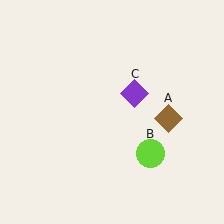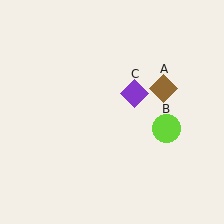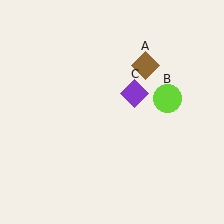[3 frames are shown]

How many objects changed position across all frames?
2 objects changed position: brown diamond (object A), lime circle (object B).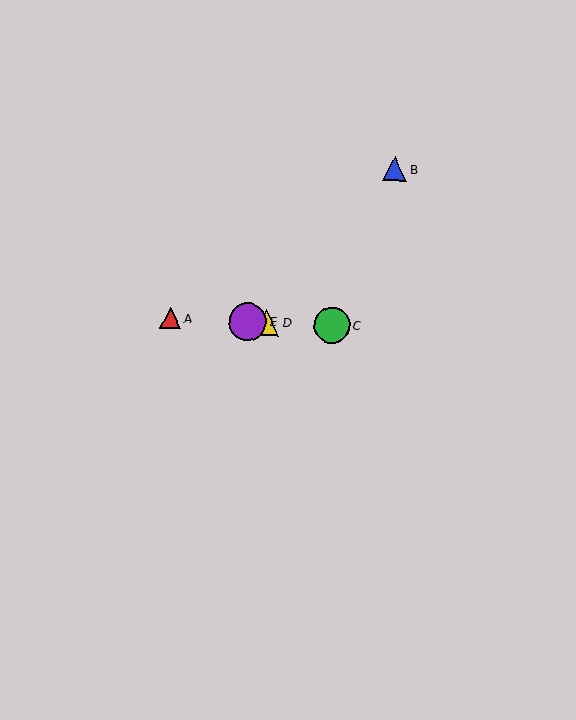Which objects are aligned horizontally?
Objects A, C, D, E are aligned horizontally.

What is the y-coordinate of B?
Object B is at y≈169.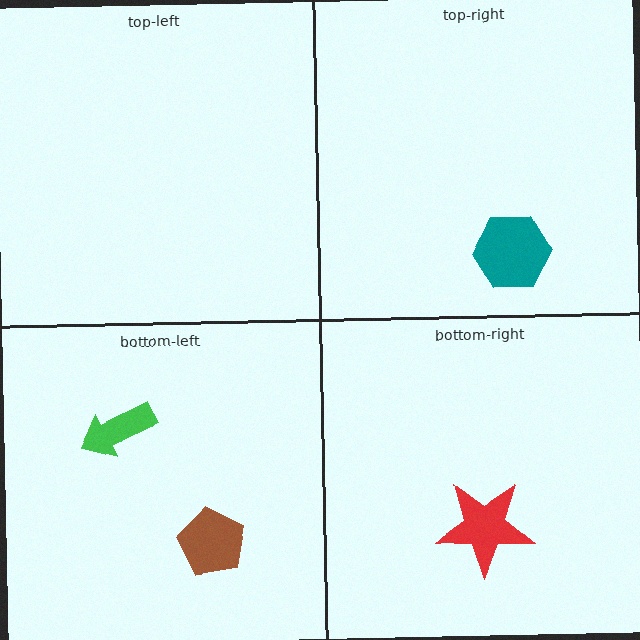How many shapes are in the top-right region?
1.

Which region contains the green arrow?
The bottom-left region.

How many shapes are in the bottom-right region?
1.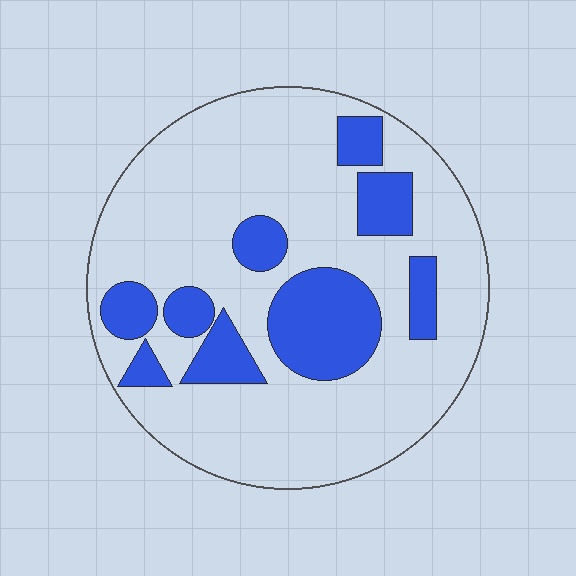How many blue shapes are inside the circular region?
9.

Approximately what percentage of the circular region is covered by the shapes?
Approximately 25%.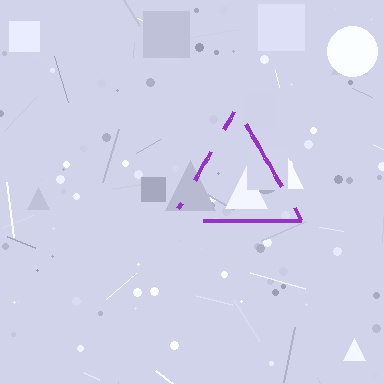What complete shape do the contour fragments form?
The contour fragments form a triangle.